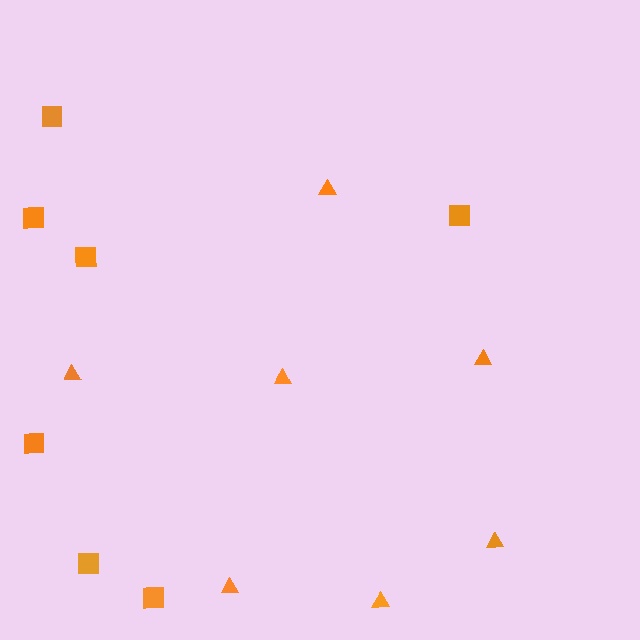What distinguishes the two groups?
There are 2 groups: one group of triangles (7) and one group of squares (7).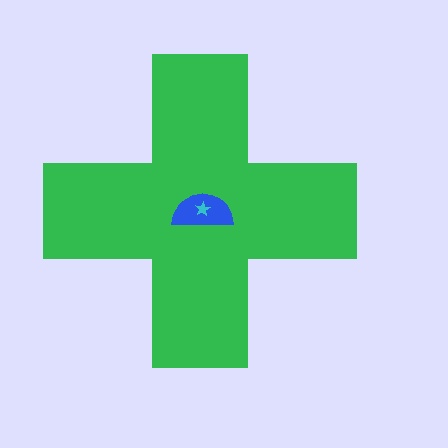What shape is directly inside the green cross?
The blue semicircle.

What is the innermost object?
The cyan star.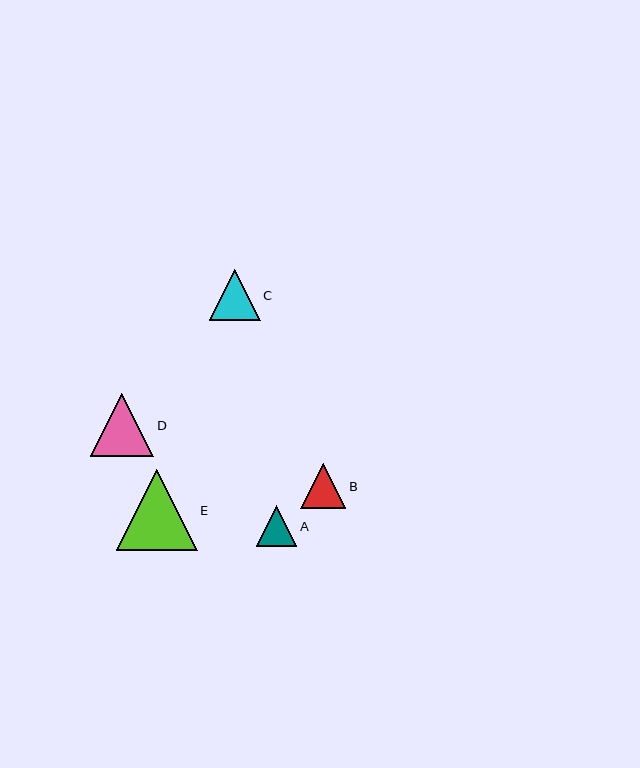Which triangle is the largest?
Triangle E is the largest with a size of approximately 81 pixels.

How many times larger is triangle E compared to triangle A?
Triangle E is approximately 2.0 times the size of triangle A.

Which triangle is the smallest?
Triangle A is the smallest with a size of approximately 41 pixels.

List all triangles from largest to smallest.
From largest to smallest: E, D, C, B, A.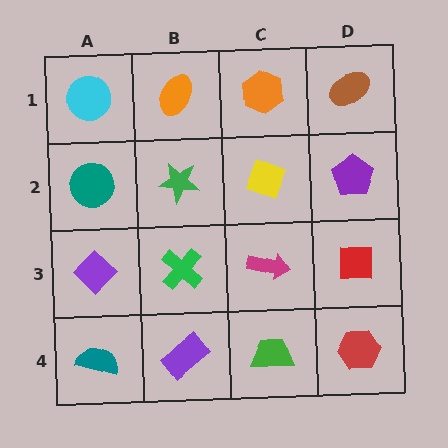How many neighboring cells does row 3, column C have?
4.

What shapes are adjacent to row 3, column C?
A yellow diamond (row 2, column C), a green trapezoid (row 4, column C), a green cross (row 3, column B), a red square (row 3, column D).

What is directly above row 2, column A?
A cyan circle.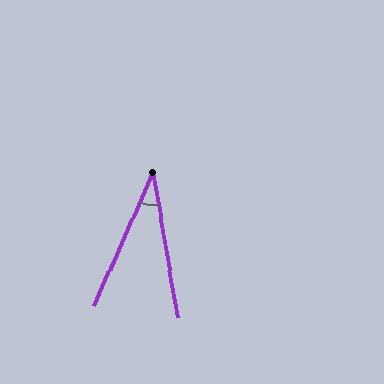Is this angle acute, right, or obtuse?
It is acute.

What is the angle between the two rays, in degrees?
Approximately 34 degrees.